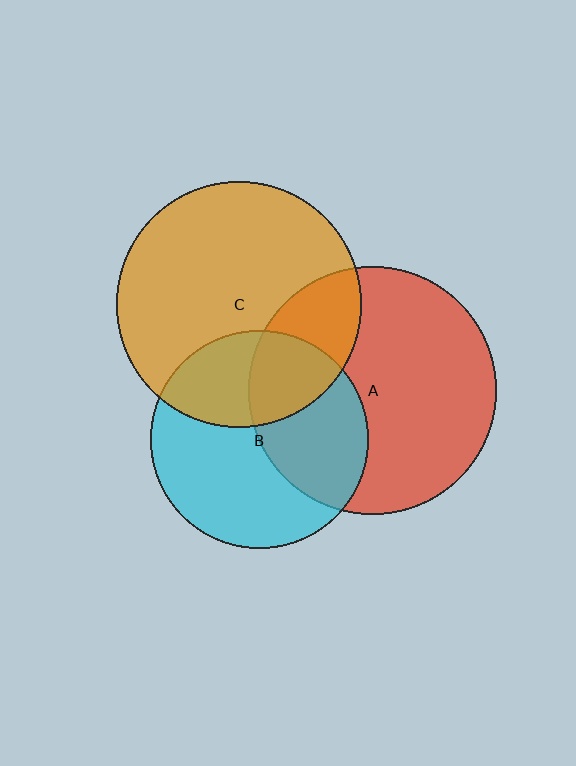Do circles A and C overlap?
Yes.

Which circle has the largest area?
Circle A (red).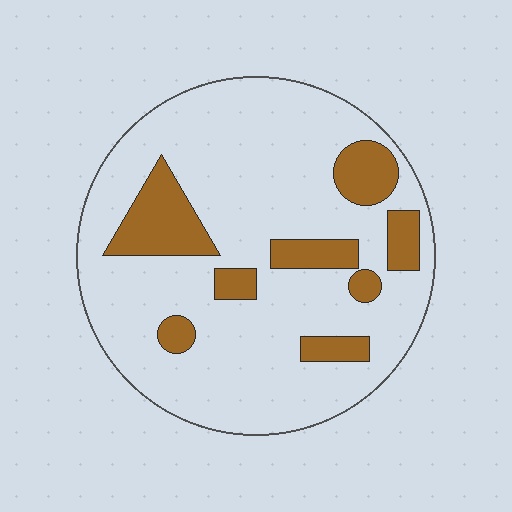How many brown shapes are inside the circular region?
8.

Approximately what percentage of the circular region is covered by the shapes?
Approximately 20%.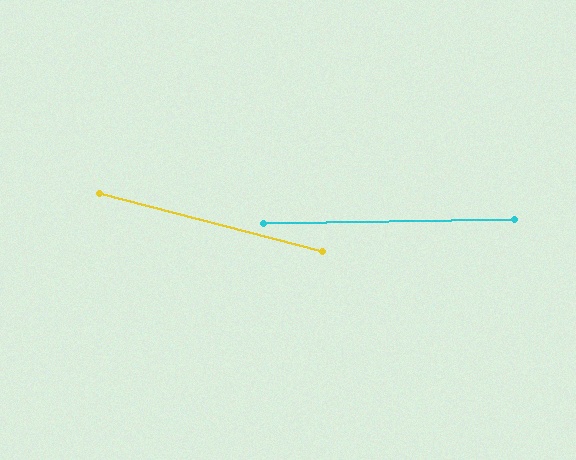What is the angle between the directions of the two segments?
Approximately 16 degrees.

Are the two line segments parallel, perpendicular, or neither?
Neither parallel nor perpendicular — they differ by about 16°.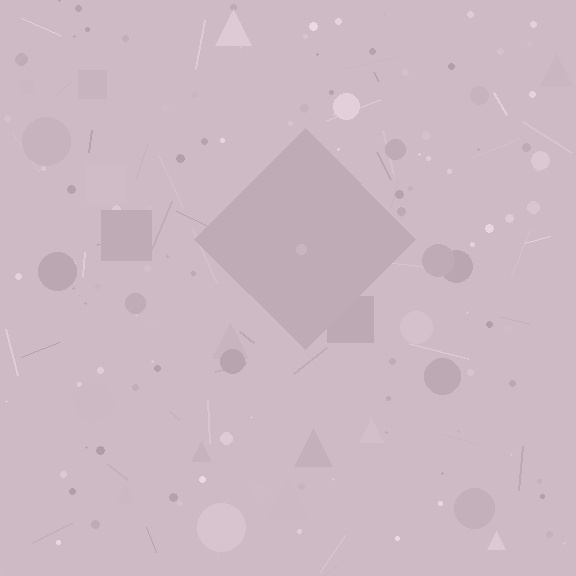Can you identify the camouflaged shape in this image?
The camouflaged shape is a diamond.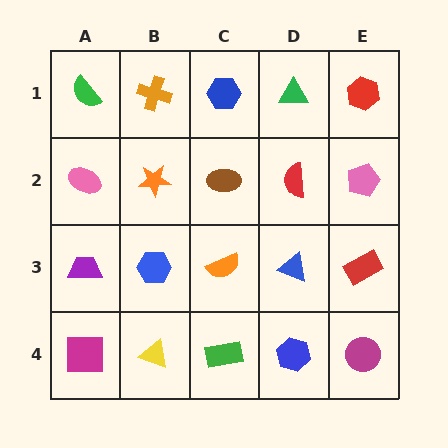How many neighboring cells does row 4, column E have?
2.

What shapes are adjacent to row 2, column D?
A green triangle (row 1, column D), a blue triangle (row 3, column D), a brown ellipse (row 2, column C), a pink pentagon (row 2, column E).